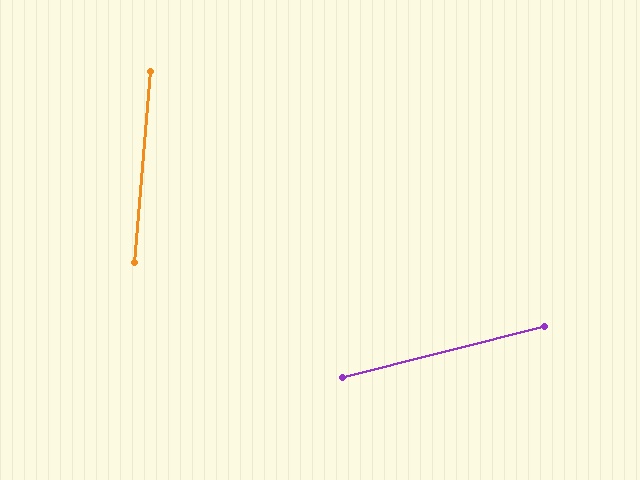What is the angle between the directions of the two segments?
Approximately 71 degrees.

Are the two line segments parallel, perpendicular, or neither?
Neither parallel nor perpendicular — they differ by about 71°.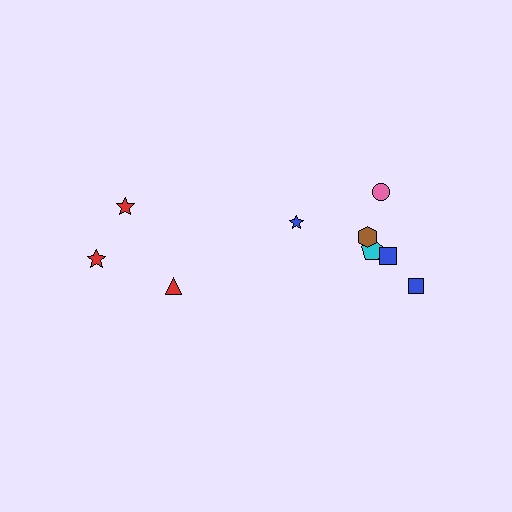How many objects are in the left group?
There are 3 objects.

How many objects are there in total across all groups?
There are 9 objects.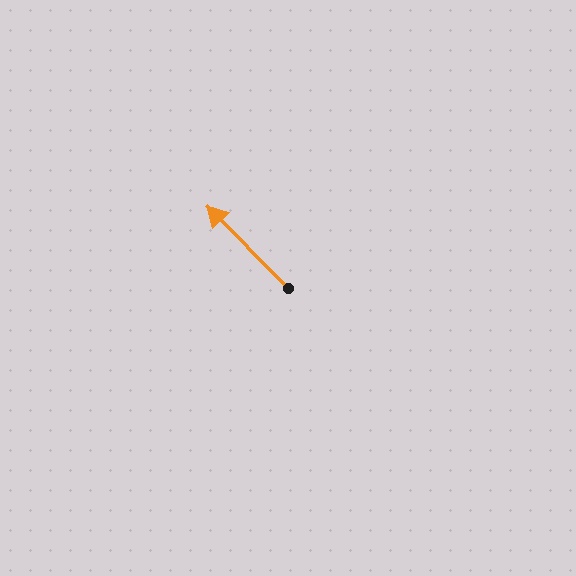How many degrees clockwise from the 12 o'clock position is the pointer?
Approximately 315 degrees.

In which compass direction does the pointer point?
Northwest.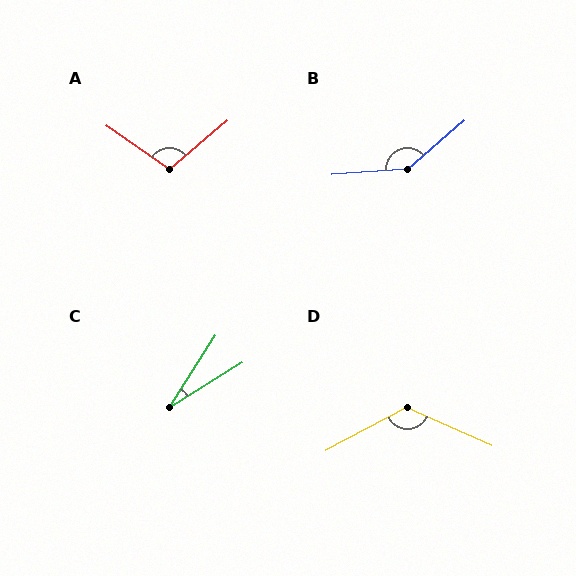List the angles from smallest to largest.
C (26°), A (105°), D (128°), B (143°).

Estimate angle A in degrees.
Approximately 105 degrees.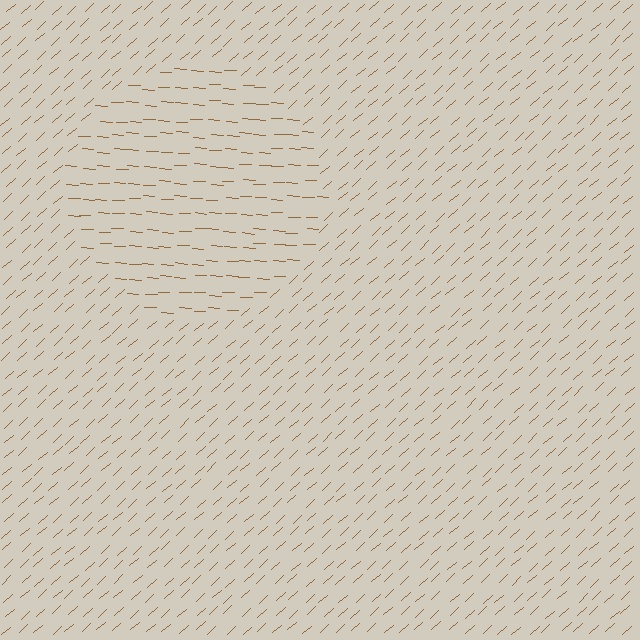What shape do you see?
I see a circle.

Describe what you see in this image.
The image is filled with small brown line segments. A circle region in the image has lines oriented differently from the surrounding lines, creating a visible texture boundary.